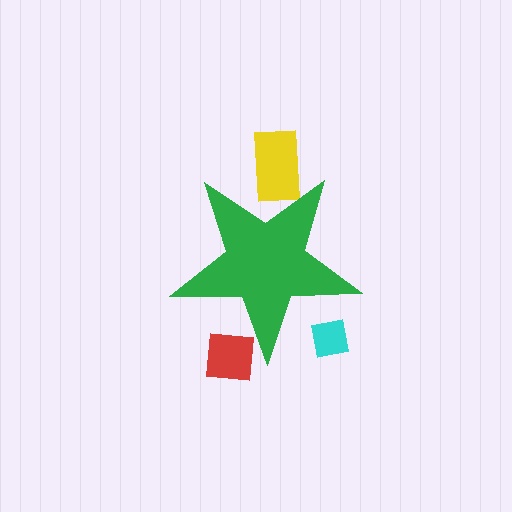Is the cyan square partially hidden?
Yes, the cyan square is partially hidden behind the green star.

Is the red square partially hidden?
Yes, the red square is partially hidden behind the green star.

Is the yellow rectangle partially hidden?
Yes, the yellow rectangle is partially hidden behind the green star.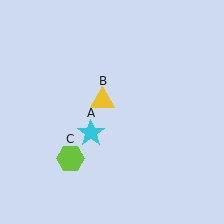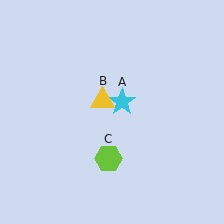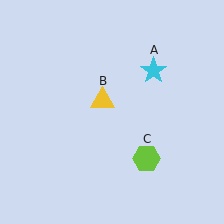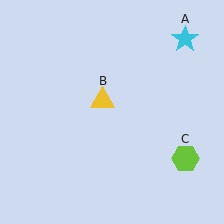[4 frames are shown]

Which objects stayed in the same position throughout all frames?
Yellow triangle (object B) remained stationary.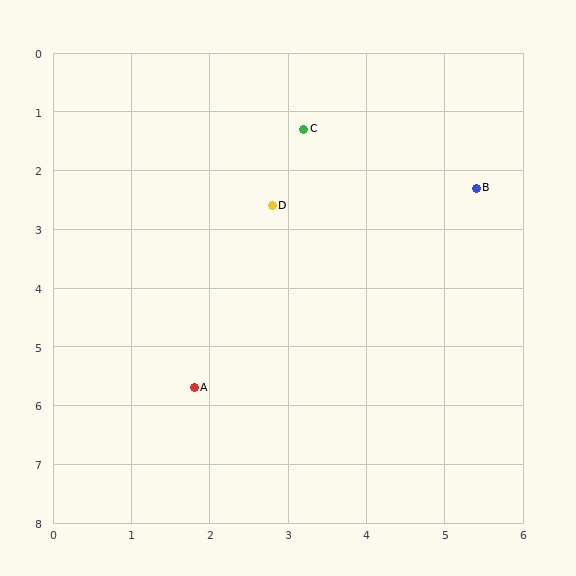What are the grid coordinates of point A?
Point A is at approximately (1.8, 5.7).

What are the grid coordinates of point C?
Point C is at approximately (3.2, 1.3).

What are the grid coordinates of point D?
Point D is at approximately (2.8, 2.6).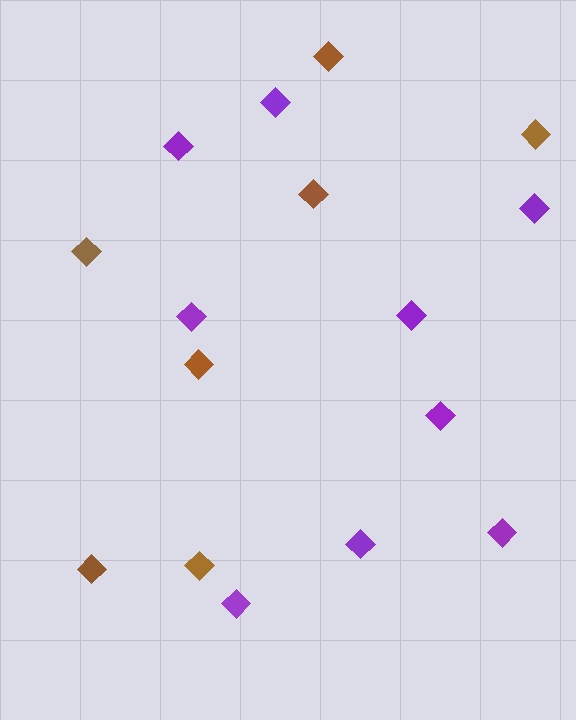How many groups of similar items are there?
There are 2 groups: one group of purple diamonds (9) and one group of brown diamonds (7).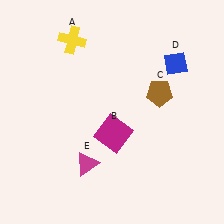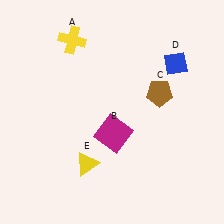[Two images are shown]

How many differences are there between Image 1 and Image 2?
There is 1 difference between the two images.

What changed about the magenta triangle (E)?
In Image 1, E is magenta. In Image 2, it changed to yellow.